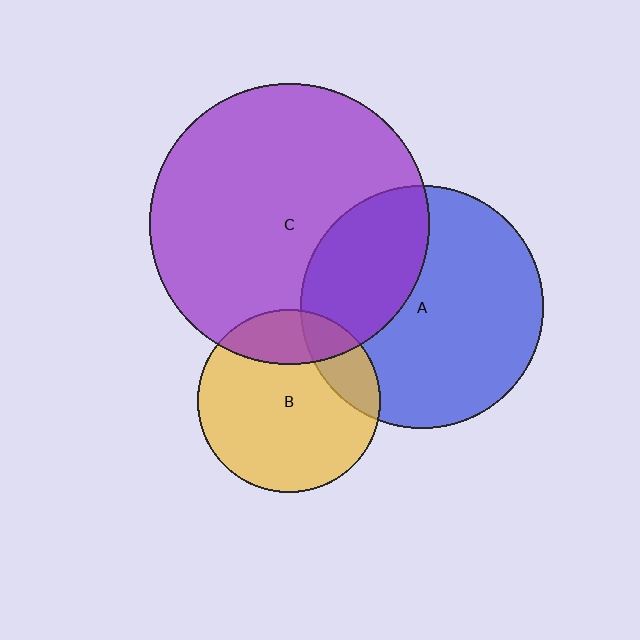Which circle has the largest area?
Circle C (purple).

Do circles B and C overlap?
Yes.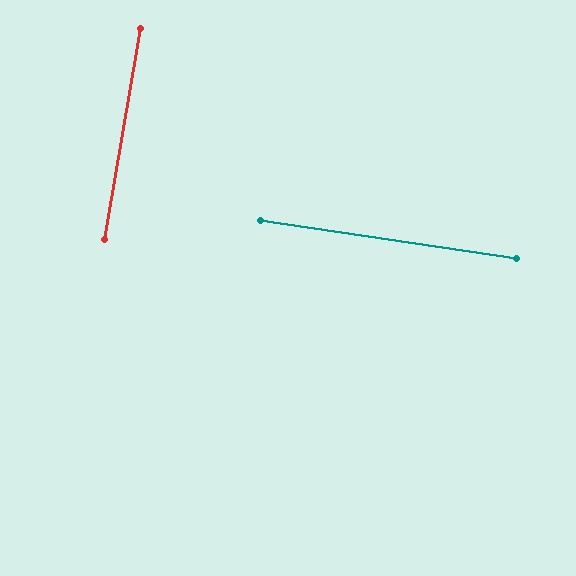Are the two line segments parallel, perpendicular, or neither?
Perpendicular — they meet at approximately 89°.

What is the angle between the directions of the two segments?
Approximately 89 degrees.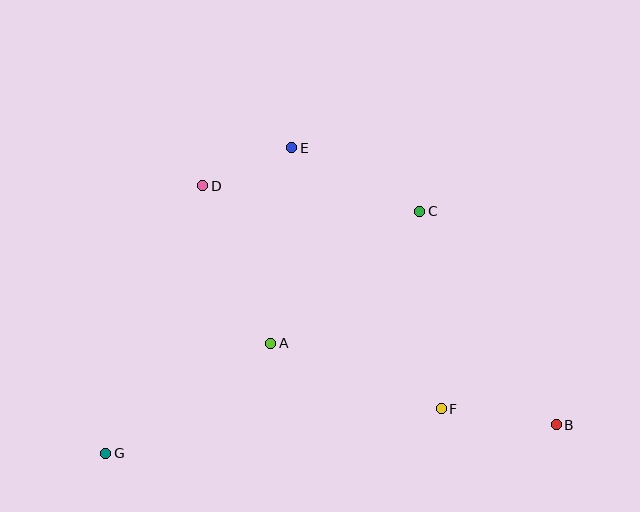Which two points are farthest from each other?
Points B and G are farthest from each other.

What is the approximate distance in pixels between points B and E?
The distance between B and E is approximately 383 pixels.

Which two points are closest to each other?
Points D and E are closest to each other.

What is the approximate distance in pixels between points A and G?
The distance between A and G is approximately 198 pixels.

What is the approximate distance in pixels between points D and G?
The distance between D and G is approximately 284 pixels.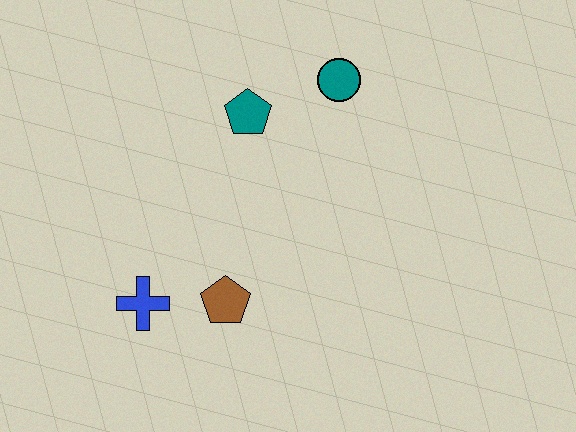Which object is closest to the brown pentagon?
The blue cross is closest to the brown pentagon.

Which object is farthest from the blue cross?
The teal circle is farthest from the blue cross.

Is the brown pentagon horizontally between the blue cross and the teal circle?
Yes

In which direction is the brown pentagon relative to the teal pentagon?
The brown pentagon is below the teal pentagon.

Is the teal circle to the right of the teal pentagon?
Yes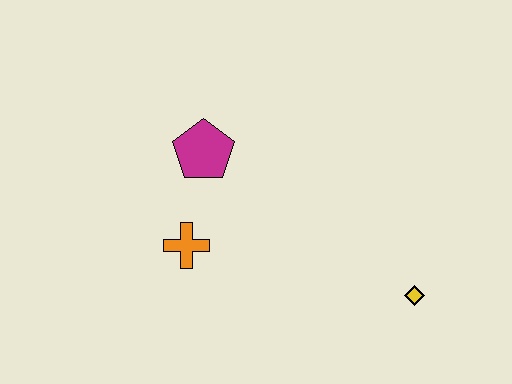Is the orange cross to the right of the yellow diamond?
No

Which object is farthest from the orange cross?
The yellow diamond is farthest from the orange cross.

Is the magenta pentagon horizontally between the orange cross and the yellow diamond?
Yes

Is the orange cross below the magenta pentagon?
Yes